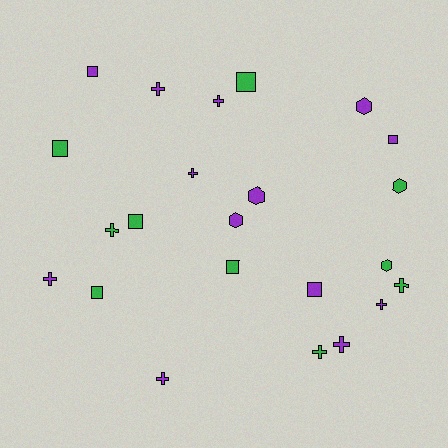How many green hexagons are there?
There are 2 green hexagons.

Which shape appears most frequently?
Cross, with 10 objects.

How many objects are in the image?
There are 23 objects.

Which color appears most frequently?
Purple, with 13 objects.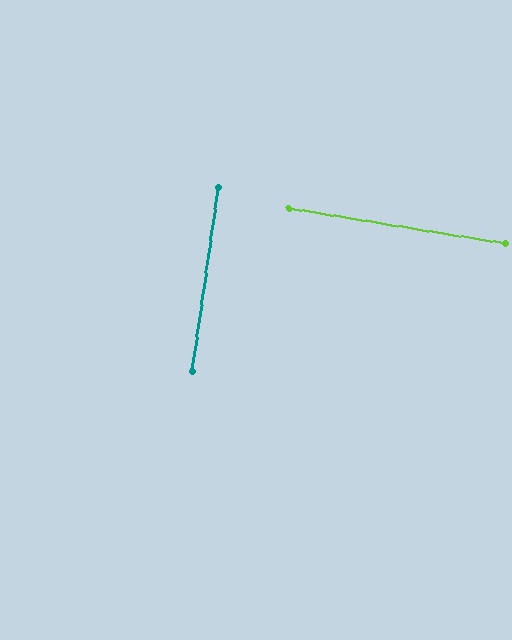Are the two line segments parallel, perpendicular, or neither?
Perpendicular — they meet at approximately 89°.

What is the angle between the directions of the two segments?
Approximately 89 degrees.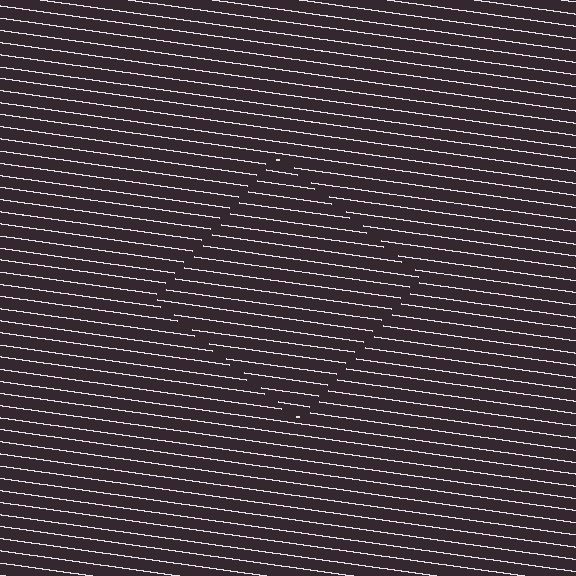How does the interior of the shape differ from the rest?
The interior of the shape contains the same grating, shifted by half a period — the contour is defined by the phase discontinuity where line-ends from the inner and outer gratings abut.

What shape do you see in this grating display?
An illusory square. The interior of the shape contains the same grating, shifted by half a period — the contour is defined by the phase discontinuity where line-ends from the inner and outer gratings abut.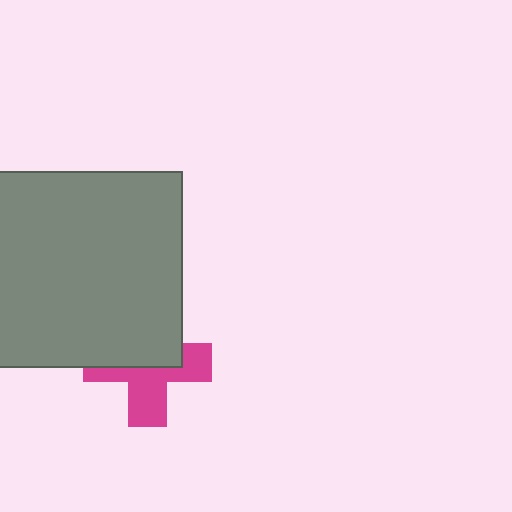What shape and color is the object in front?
The object in front is a gray rectangle.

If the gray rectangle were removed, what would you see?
You would see the complete magenta cross.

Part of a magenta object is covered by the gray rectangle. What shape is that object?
It is a cross.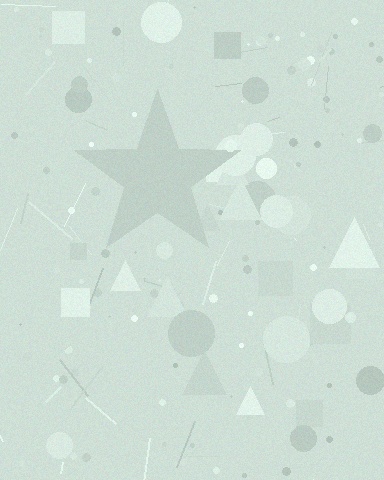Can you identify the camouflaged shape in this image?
The camouflaged shape is a star.